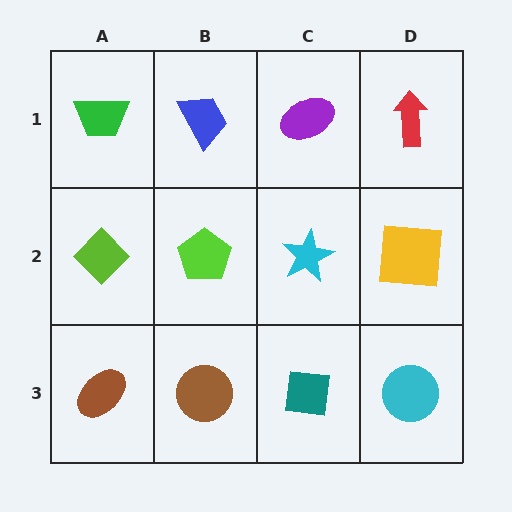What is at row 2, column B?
A lime pentagon.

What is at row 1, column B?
A blue trapezoid.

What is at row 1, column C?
A purple ellipse.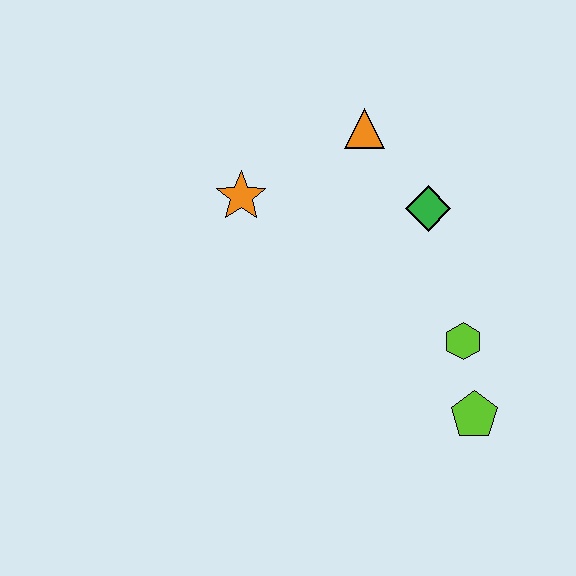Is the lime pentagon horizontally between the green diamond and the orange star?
No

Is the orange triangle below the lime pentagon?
No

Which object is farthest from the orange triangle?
The lime pentagon is farthest from the orange triangle.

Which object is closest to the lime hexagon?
The lime pentagon is closest to the lime hexagon.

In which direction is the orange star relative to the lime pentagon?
The orange star is to the left of the lime pentagon.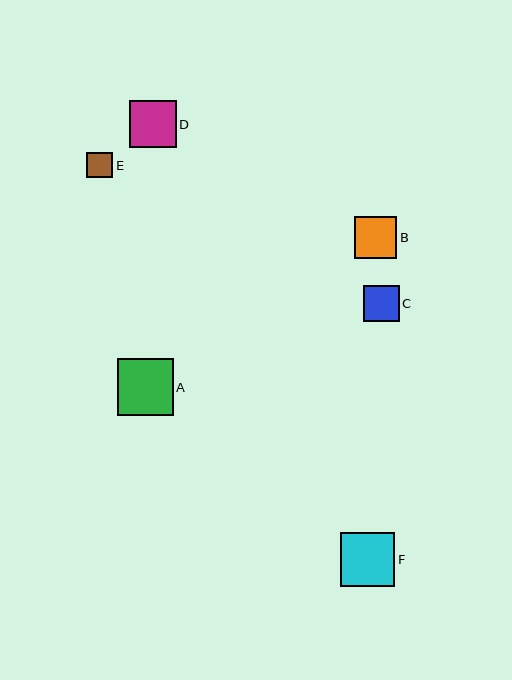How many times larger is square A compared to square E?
Square A is approximately 2.2 times the size of square E.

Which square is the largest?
Square A is the largest with a size of approximately 56 pixels.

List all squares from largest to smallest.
From largest to smallest: A, F, D, B, C, E.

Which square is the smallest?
Square E is the smallest with a size of approximately 26 pixels.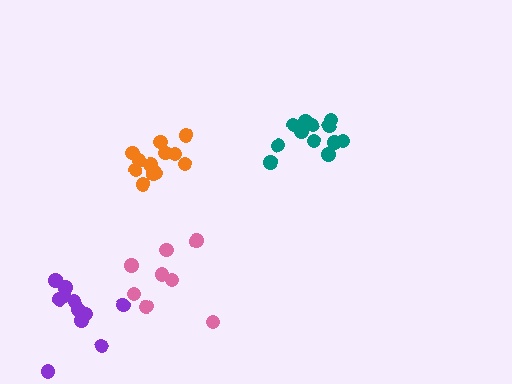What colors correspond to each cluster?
The clusters are colored: teal, orange, pink, purple.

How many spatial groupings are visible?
There are 4 spatial groupings.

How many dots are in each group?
Group 1: 13 dots, Group 2: 12 dots, Group 3: 8 dots, Group 4: 11 dots (44 total).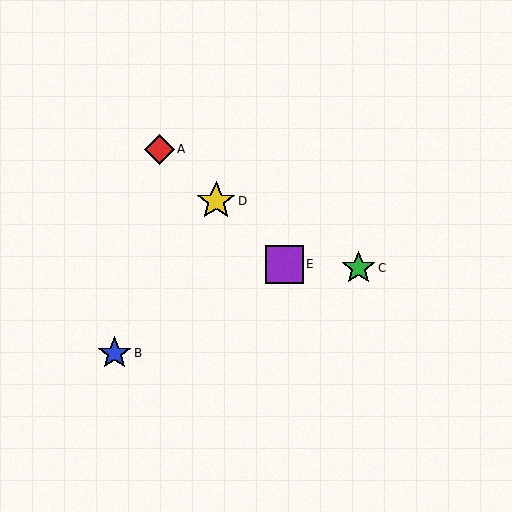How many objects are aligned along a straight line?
3 objects (A, D, E) are aligned along a straight line.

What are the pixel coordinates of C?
Object C is at (359, 268).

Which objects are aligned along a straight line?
Objects A, D, E are aligned along a straight line.